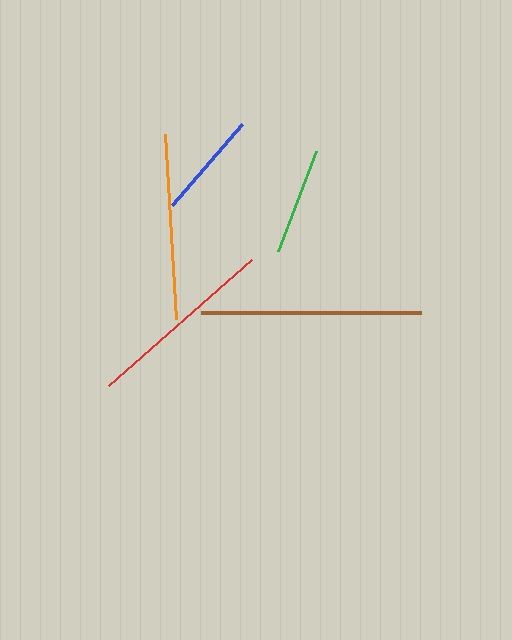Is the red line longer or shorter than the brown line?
The brown line is longer than the red line.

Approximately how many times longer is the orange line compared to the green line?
The orange line is approximately 1.7 times the length of the green line.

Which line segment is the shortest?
The blue line is the shortest at approximately 107 pixels.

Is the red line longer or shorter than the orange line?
The red line is longer than the orange line.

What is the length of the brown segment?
The brown segment is approximately 220 pixels long.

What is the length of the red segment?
The red segment is approximately 191 pixels long.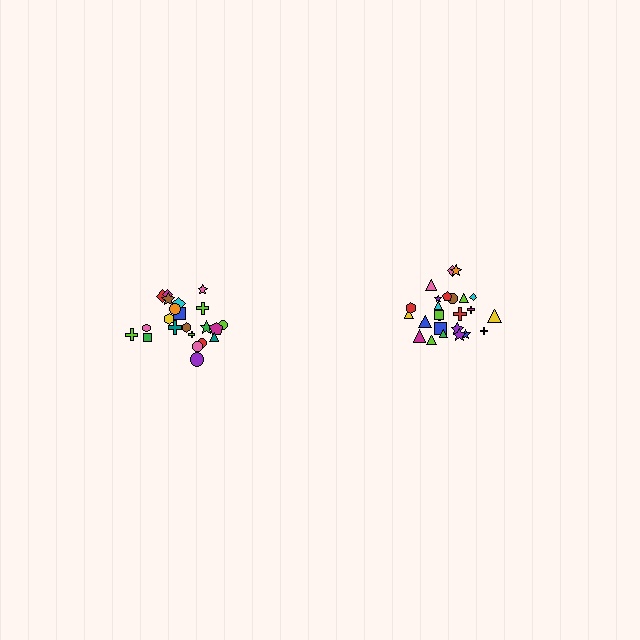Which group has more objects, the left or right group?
The right group.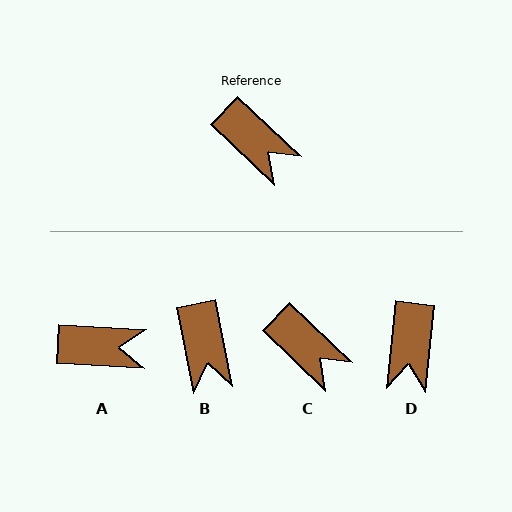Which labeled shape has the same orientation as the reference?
C.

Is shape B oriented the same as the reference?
No, it is off by about 36 degrees.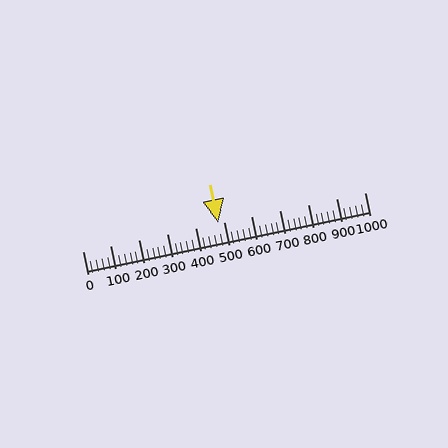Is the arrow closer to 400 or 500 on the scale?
The arrow is closer to 500.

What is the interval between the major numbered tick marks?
The major tick marks are spaced 100 units apart.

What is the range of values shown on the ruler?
The ruler shows values from 0 to 1000.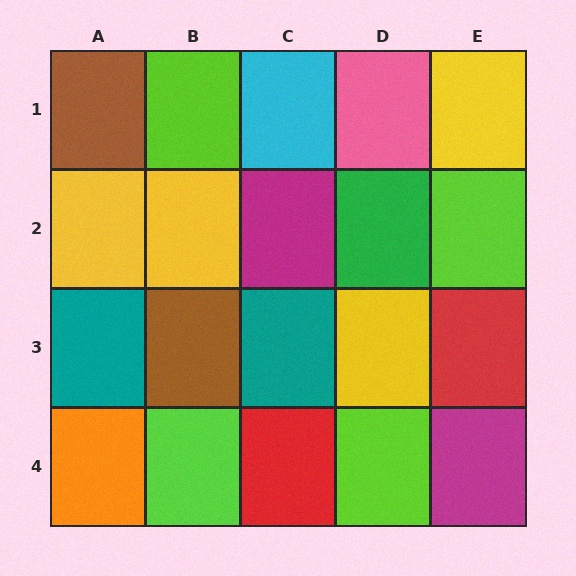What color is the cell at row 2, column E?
Lime.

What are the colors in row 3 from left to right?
Teal, brown, teal, yellow, red.